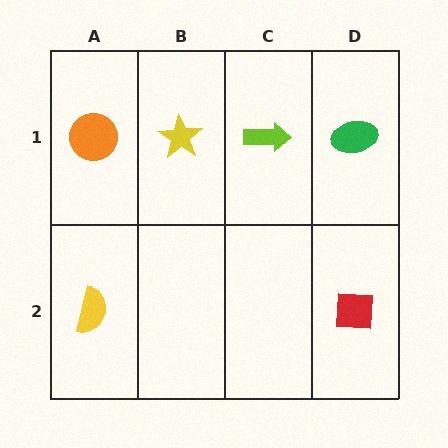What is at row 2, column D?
A red square.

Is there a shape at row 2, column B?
No, that cell is empty.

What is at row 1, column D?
A green ellipse.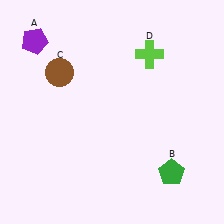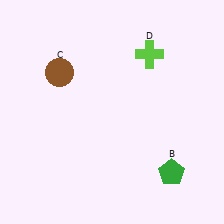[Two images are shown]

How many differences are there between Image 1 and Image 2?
There is 1 difference between the two images.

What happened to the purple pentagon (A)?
The purple pentagon (A) was removed in Image 2. It was in the top-left area of Image 1.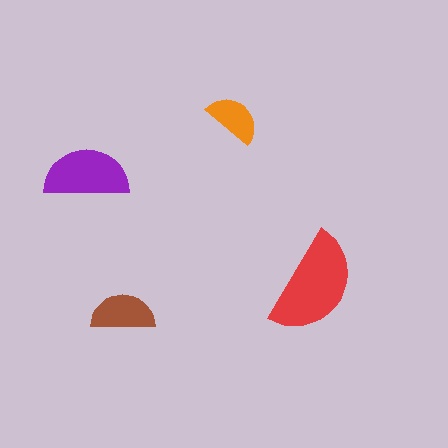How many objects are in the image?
There are 4 objects in the image.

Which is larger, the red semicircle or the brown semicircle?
The red one.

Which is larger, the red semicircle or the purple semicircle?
The red one.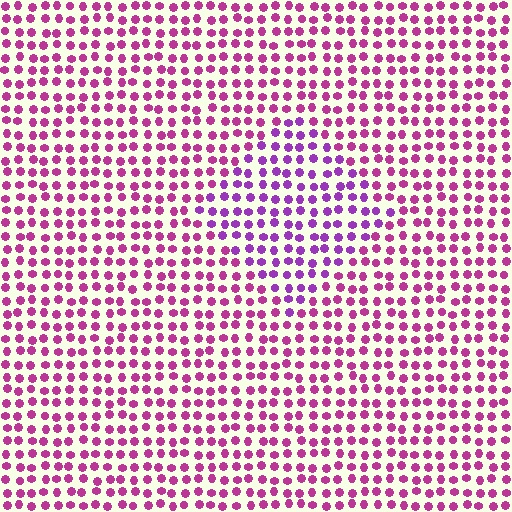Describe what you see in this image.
The image is filled with small magenta elements in a uniform arrangement. A diamond-shaped region is visible where the elements are tinted to a slightly different hue, forming a subtle color boundary.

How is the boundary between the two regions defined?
The boundary is defined purely by a slight shift in hue (about 31 degrees). Spacing, size, and orientation are identical on both sides.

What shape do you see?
I see a diamond.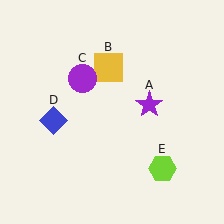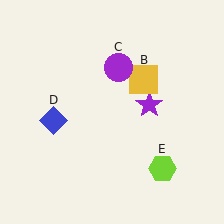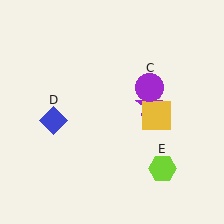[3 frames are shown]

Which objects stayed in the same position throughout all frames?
Purple star (object A) and blue diamond (object D) and lime hexagon (object E) remained stationary.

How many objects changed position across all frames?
2 objects changed position: yellow square (object B), purple circle (object C).